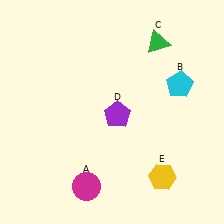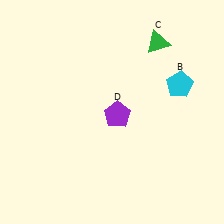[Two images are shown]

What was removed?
The yellow hexagon (E), the magenta circle (A) were removed in Image 2.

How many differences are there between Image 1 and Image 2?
There are 2 differences between the two images.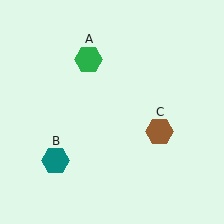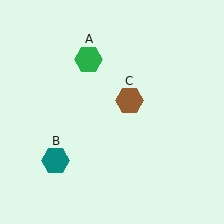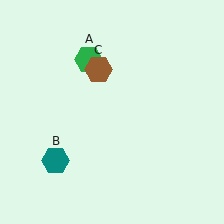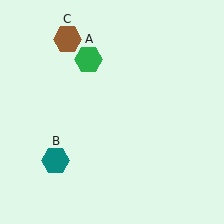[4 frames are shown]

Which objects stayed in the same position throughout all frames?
Green hexagon (object A) and teal hexagon (object B) remained stationary.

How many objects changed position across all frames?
1 object changed position: brown hexagon (object C).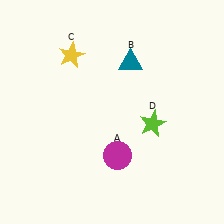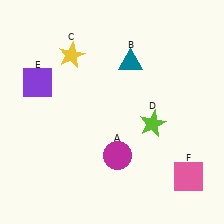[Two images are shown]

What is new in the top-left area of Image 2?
A purple square (E) was added in the top-left area of Image 2.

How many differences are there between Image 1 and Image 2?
There are 2 differences between the two images.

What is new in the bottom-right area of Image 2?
A pink square (F) was added in the bottom-right area of Image 2.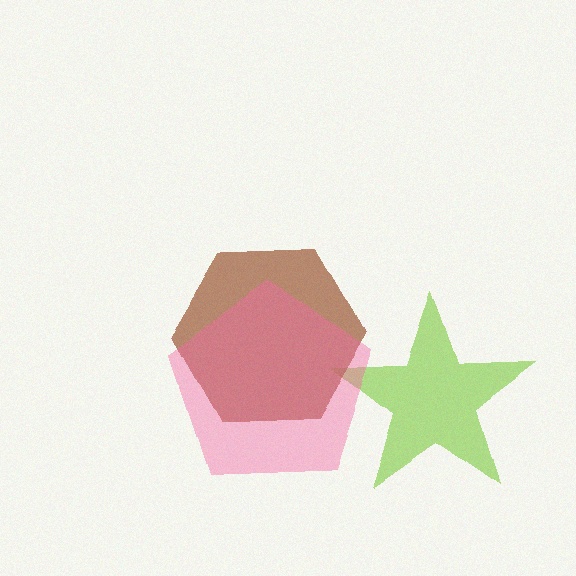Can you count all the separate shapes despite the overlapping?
Yes, there are 3 separate shapes.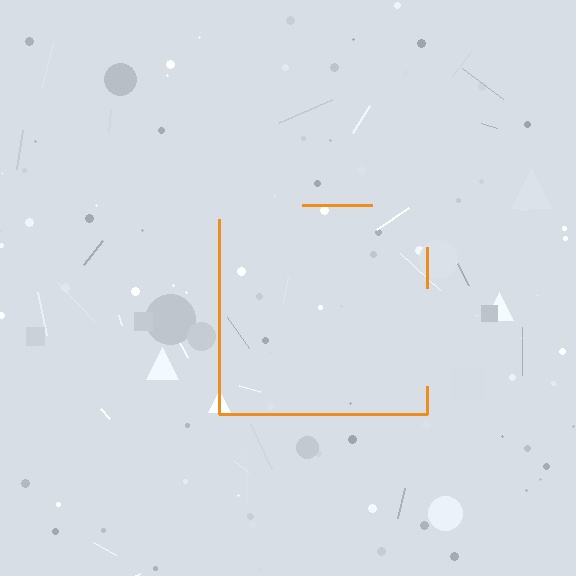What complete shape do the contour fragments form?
The contour fragments form a square.